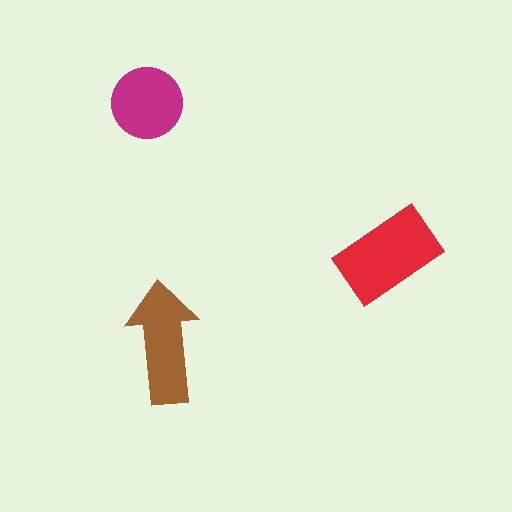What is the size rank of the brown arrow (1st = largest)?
2nd.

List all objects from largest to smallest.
The red rectangle, the brown arrow, the magenta circle.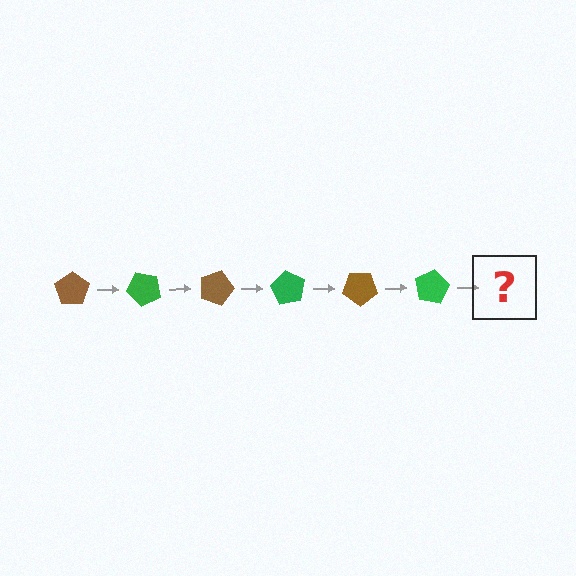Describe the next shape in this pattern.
It should be a brown pentagon, rotated 270 degrees from the start.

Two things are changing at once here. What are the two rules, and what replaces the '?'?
The two rules are that it rotates 45 degrees each step and the color cycles through brown and green. The '?' should be a brown pentagon, rotated 270 degrees from the start.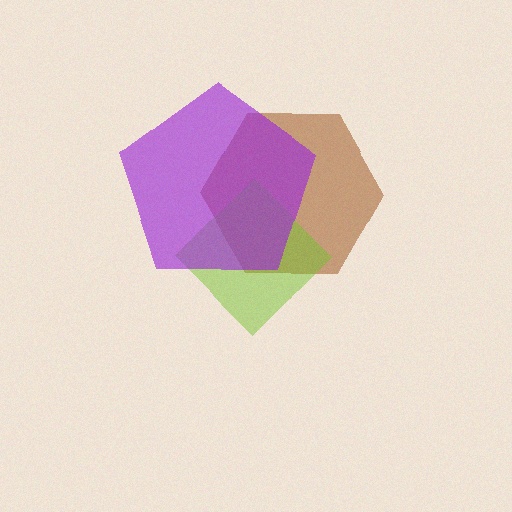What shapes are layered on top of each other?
The layered shapes are: a brown hexagon, a lime diamond, a purple pentagon.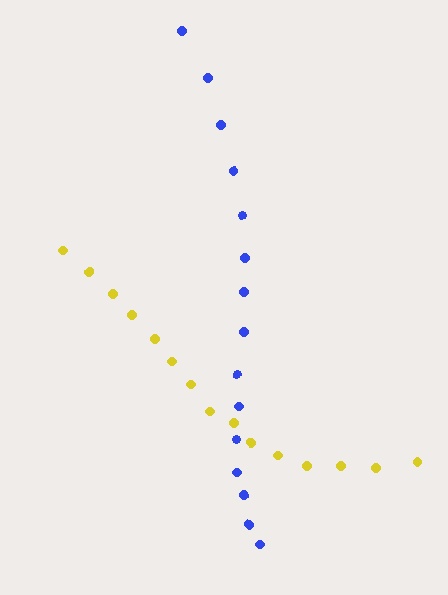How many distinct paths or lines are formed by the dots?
There are 2 distinct paths.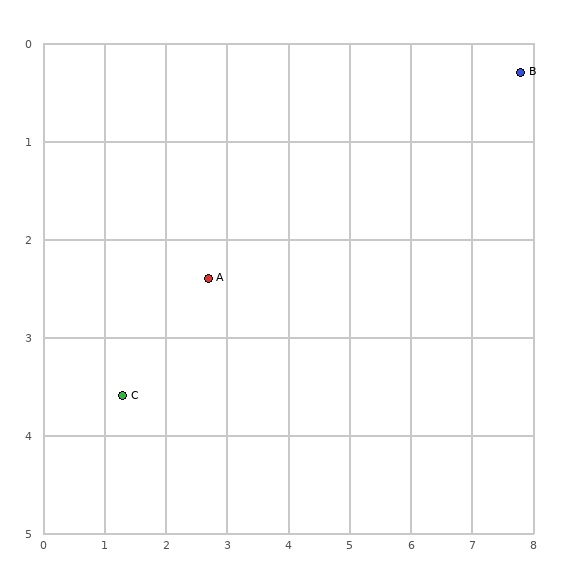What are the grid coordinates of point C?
Point C is at approximately (1.3, 3.6).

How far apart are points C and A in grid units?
Points C and A are about 1.8 grid units apart.